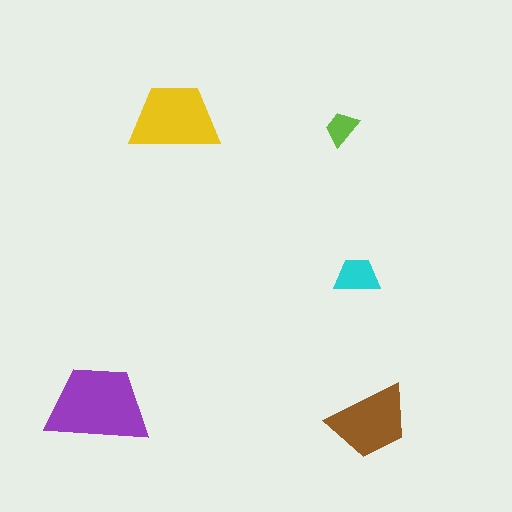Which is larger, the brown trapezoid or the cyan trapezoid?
The brown one.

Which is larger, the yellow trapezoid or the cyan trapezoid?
The yellow one.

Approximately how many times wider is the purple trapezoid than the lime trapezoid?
About 3 times wider.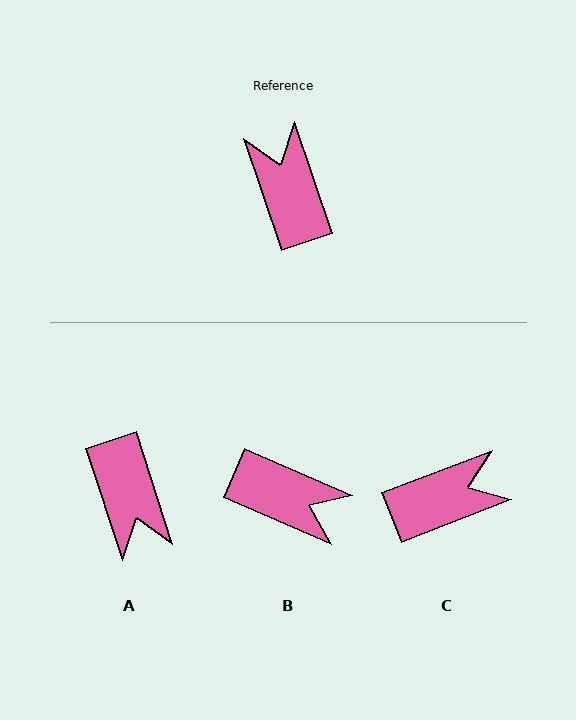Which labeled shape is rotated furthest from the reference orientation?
A, about 179 degrees away.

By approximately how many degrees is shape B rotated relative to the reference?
Approximately 132 degrees clockwise.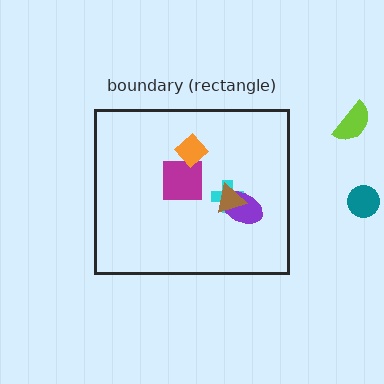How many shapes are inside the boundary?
5 inside, 2 outside.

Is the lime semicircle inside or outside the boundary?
Outside.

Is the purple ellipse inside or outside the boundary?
Inside.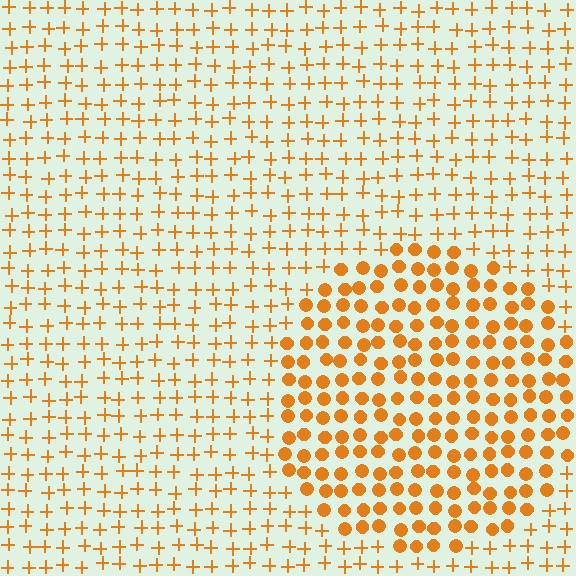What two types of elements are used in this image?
The image uses circles inside the circle region and plus signs outside it.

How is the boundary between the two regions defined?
The boundary is defined by a change in element shape: circles inside vs. plus signs outside. All elements share the same color and spacing.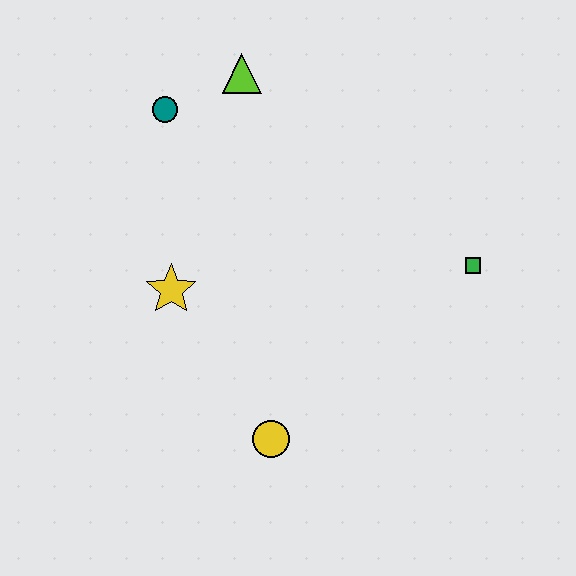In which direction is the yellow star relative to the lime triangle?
The yellow star is below the lime triangle.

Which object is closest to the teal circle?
The lime triangle is closest to the teal circle.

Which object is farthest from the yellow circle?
The lime triangle is farthest from the yellow circle.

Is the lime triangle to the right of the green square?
No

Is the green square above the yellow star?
Yes